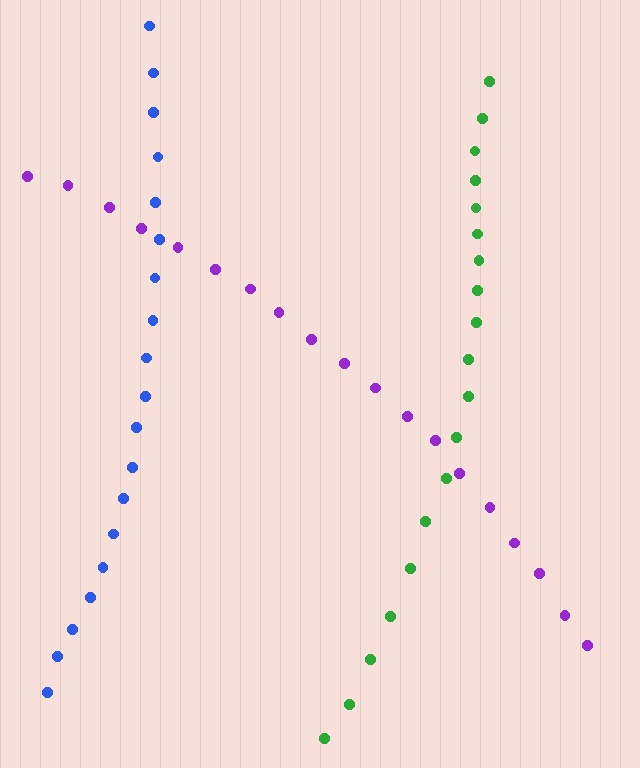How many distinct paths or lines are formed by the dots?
There are 3 distinct paths.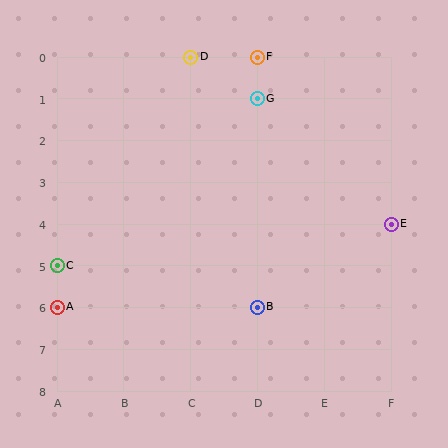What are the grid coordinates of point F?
Point F is at grid coordinates (D, 0).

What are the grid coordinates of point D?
Point D is at grid coordinates (C, 0).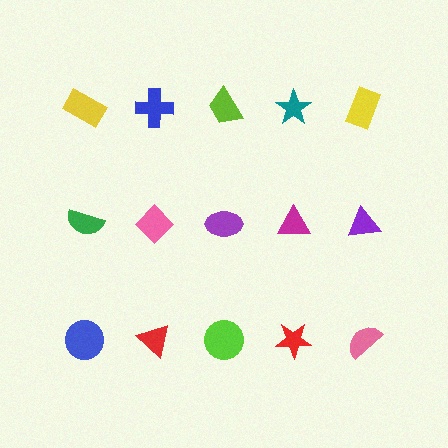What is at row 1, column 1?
A yellow rectangle.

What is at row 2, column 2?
A pink diamond.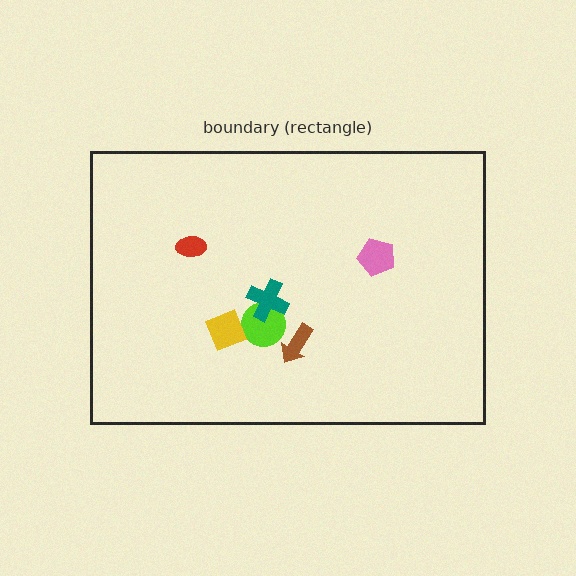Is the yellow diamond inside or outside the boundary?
Inside.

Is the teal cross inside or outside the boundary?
Inside.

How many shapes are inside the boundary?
6 inside, 0 outside.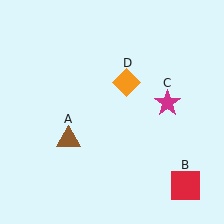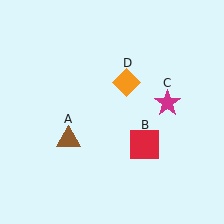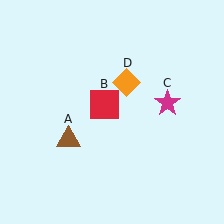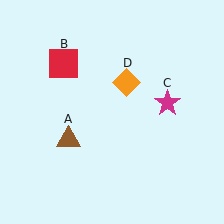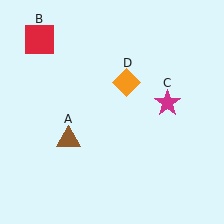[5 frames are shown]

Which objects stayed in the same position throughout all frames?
Brown triangle (object A) and magenta star (object C) and orange diamond (object D) remained stationary.